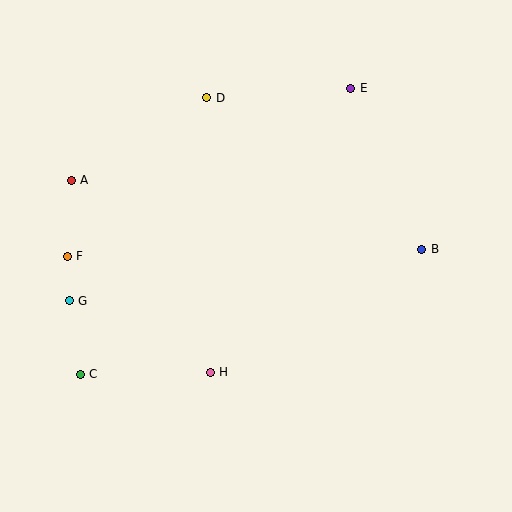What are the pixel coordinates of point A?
Point A is at (71, 180).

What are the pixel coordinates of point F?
Point F is at (67, 256).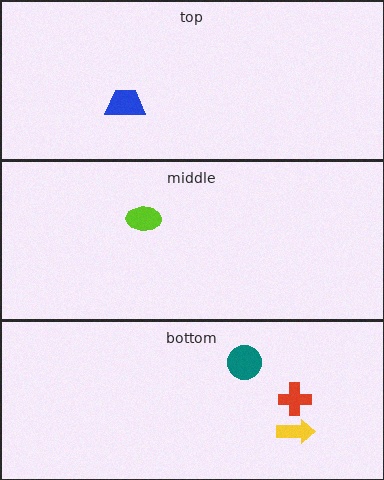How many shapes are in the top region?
1.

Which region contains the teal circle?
The bottom region.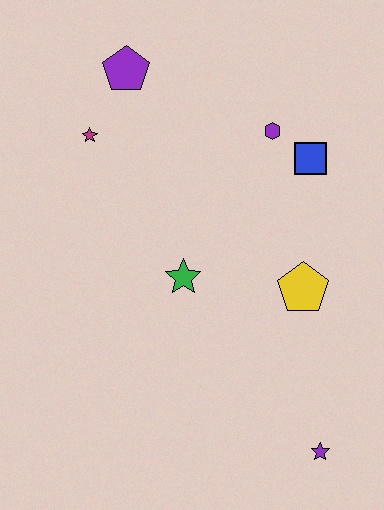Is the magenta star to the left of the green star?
Yes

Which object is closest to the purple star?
The yellow pentagon is closest to the purple star.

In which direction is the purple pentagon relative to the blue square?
The purple pentagon is to the left of the blue square.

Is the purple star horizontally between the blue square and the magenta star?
No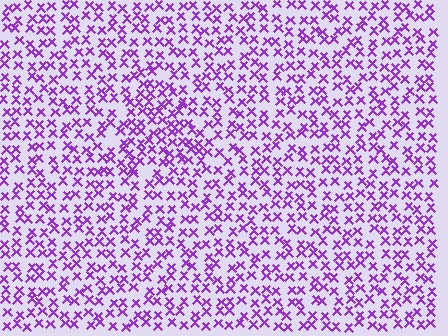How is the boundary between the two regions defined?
The boundary is defined by a change in element density (approximately 1.5x ratio). All elements are the same color, size, and shape.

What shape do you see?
I see a triangle.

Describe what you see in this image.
The image contains small purple elements arranged at two different densities. A triangle-shaped region is visible where the elements are more densely packed than the surrounding area.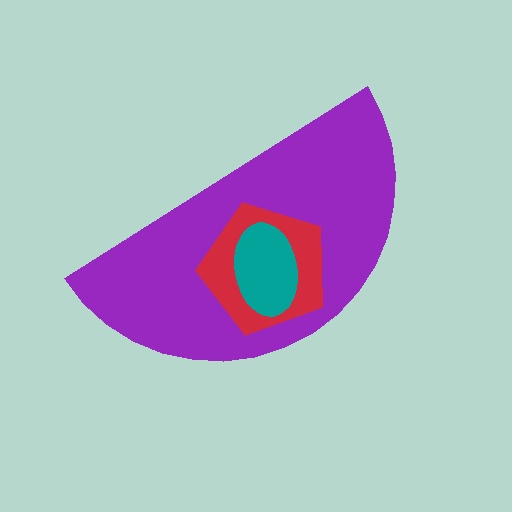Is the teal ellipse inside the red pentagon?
Yes.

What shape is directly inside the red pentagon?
The teal ellipse.